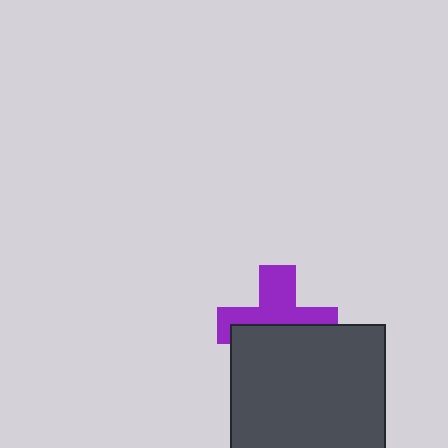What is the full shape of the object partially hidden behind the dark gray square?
The partially hidden object is a purple cross.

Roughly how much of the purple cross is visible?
About half of it is visible (roughly 50%).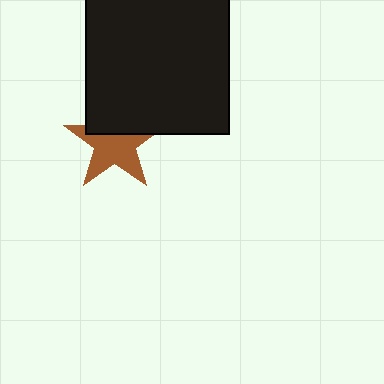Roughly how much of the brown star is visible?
About half of it is visible (roughly 64%).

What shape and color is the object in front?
The object in front is a black square.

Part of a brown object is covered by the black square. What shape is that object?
It is a star.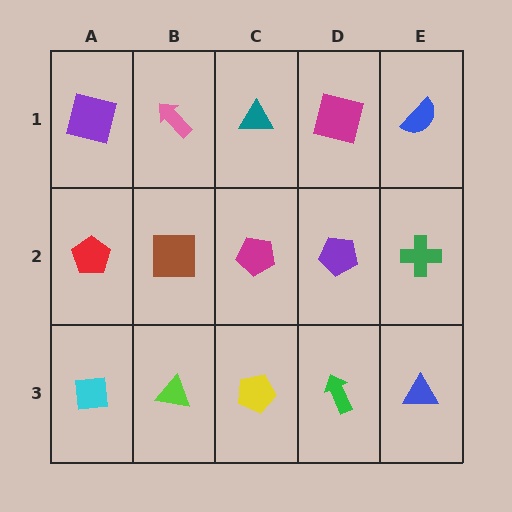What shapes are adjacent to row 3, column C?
A magenta pentagon (row 2, column C), a lime triangle (row 3, column B), a green arrow (row 3, column D).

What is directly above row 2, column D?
A magenta square.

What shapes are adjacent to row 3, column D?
A purple pentagon (row 2, column D), a yellow pentagon (row 3, column C), a blue triangle (row 3, column E).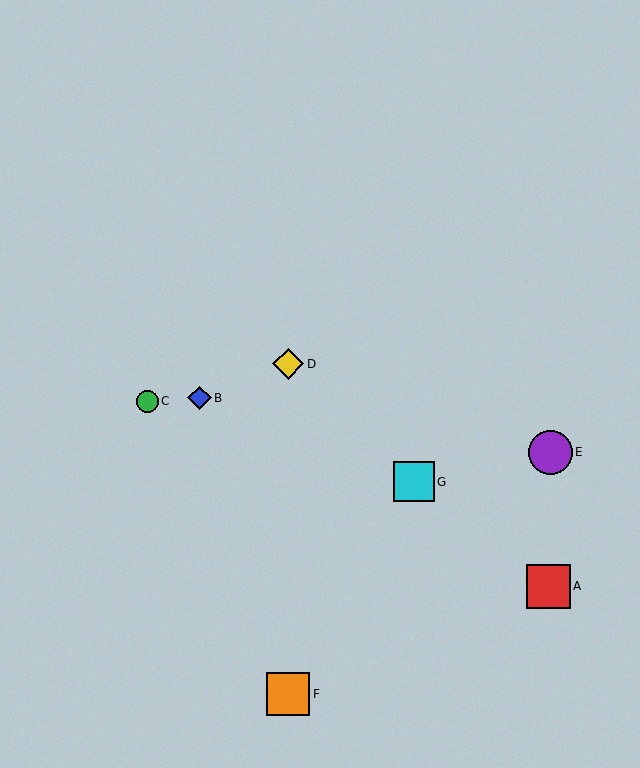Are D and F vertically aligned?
Yes, both are at x≈288.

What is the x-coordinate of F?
Object F is at x≈288.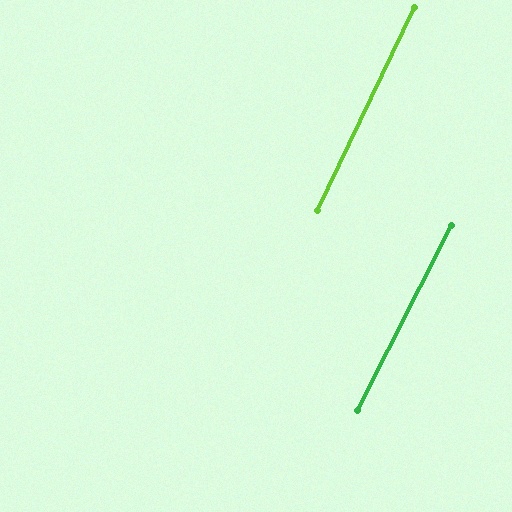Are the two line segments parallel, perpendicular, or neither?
Parallel — their directions differ by only 1.4°.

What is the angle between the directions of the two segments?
Approximately 1 degree.